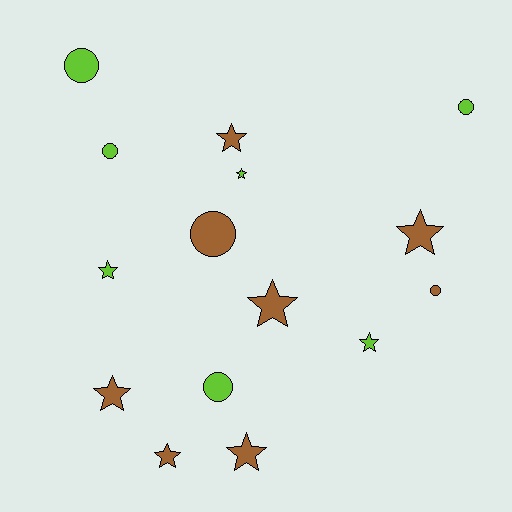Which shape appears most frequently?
Star, with 9 objects.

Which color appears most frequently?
Brown, with 8 objects.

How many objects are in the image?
There are 15 objects.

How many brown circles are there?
There are 2 brown circles.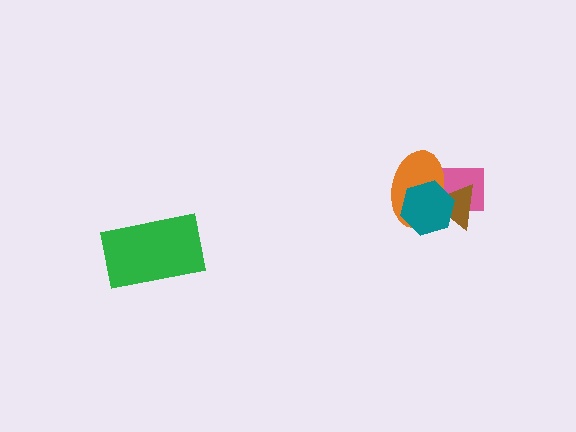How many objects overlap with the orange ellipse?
3 objects overlap with the orange ellipse.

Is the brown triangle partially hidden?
Yes, it is partially covered by another shape.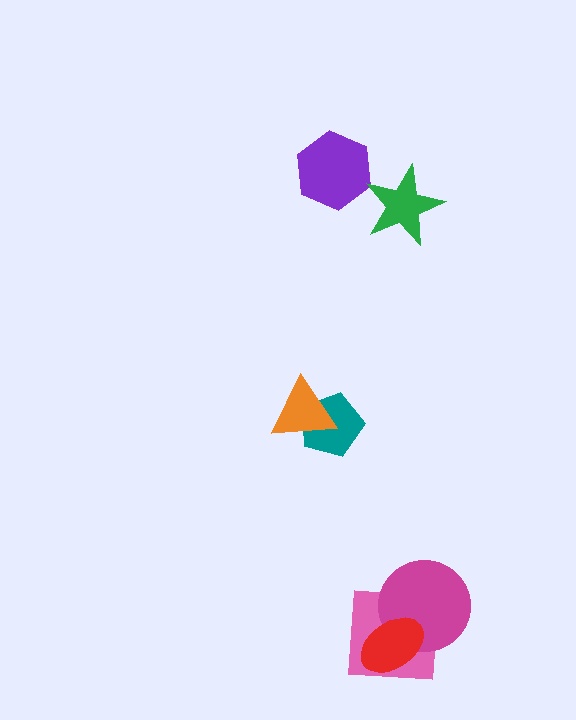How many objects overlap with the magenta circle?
2 objects overlap with the magenta circle.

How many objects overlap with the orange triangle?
1 object overlaps with the orange triangle.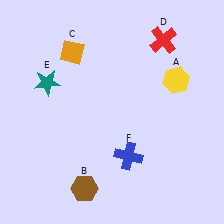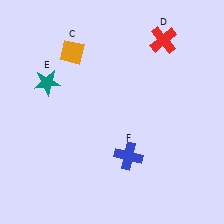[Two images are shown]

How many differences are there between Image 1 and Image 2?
There are 2 differences between the two images.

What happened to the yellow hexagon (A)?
The yellow hexagon (A) was removed in Image 2. It was in the top-right area of Image 1.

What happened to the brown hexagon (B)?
The brown hexagon (B) was removed in Image 2. It was in the bottom-left area of Image 1.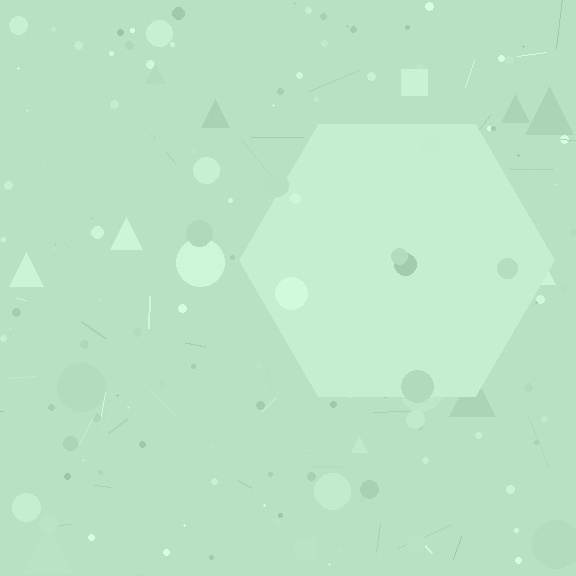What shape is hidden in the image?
A hexagon is hidden in the image.